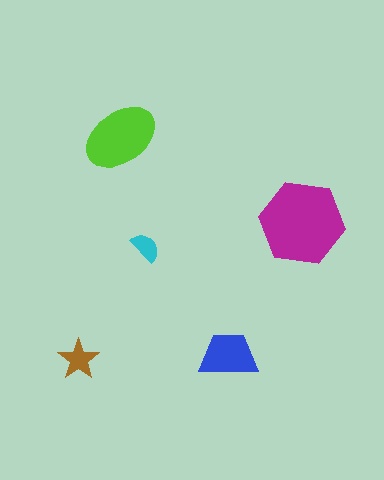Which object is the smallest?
The cyan semicircle.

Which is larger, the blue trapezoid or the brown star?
The blue trapezoid.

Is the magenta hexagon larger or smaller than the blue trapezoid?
Larger.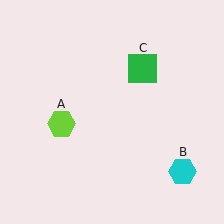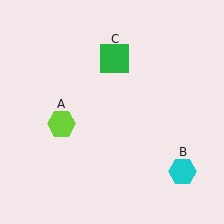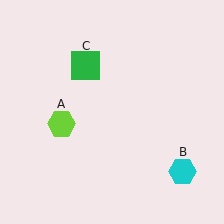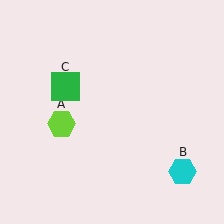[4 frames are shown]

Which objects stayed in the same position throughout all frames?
Lime hexagon (object A) and cyan hexagon (object B) remained stationary.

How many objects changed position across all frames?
1 object changed position: green square (object C).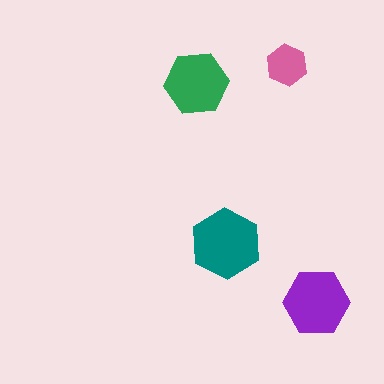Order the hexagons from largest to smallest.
the teal one, the purple one, the green one, the pink one.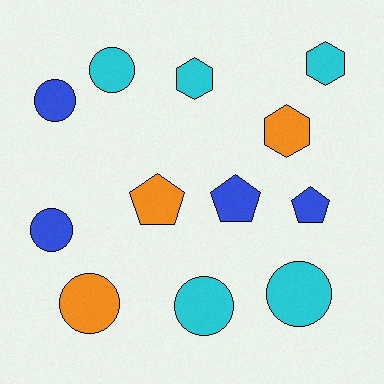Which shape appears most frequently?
Circle, with 6 objects.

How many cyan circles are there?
There are 3 cyan circles.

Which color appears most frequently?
Cyan, with 5 objects.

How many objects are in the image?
There are 12 objects.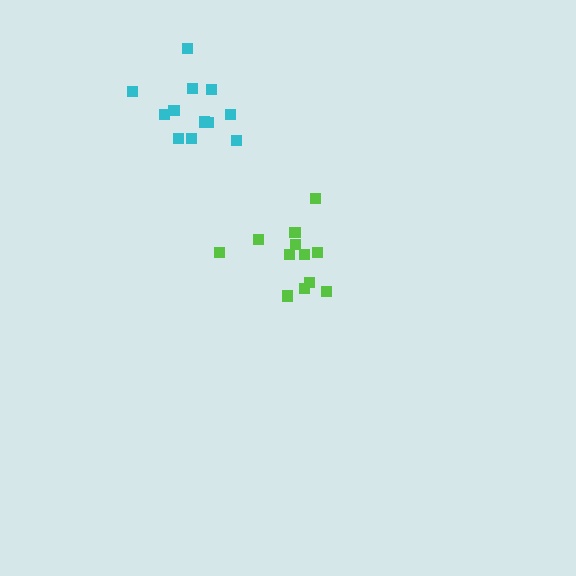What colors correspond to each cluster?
The clusters are colored: cyan, lime.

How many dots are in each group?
Group 1: 12 dots, Group 2: 12 dots (24 total).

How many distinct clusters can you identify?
There are 2 distinct clusters.